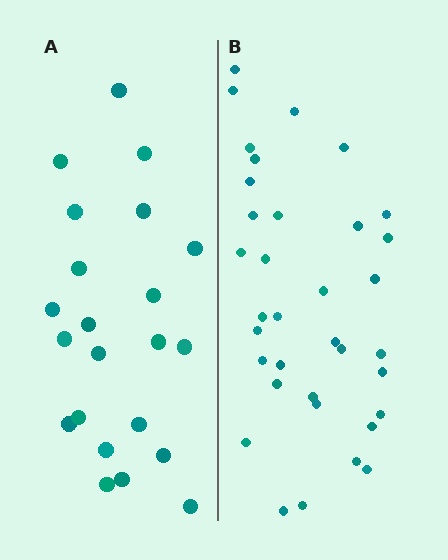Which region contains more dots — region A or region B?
Region B (the right region) has more dots.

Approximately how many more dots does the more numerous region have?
Region B has approximately 15 more dots than region A.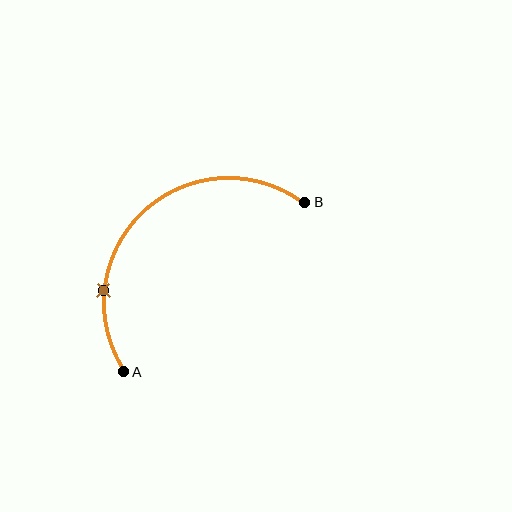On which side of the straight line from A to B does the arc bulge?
The arc bulges above and to the left of the straight line connecting A and B.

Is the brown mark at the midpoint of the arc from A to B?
No. The brown mark lies on the arc but is closer to endpoint A. The arc midpoint would be at the point on the curve equidistant along the arc from both A and B.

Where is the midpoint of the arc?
The arc midpoint is the point on the curve farthest from the straight line joining A and B. It sits above and to the left of that line.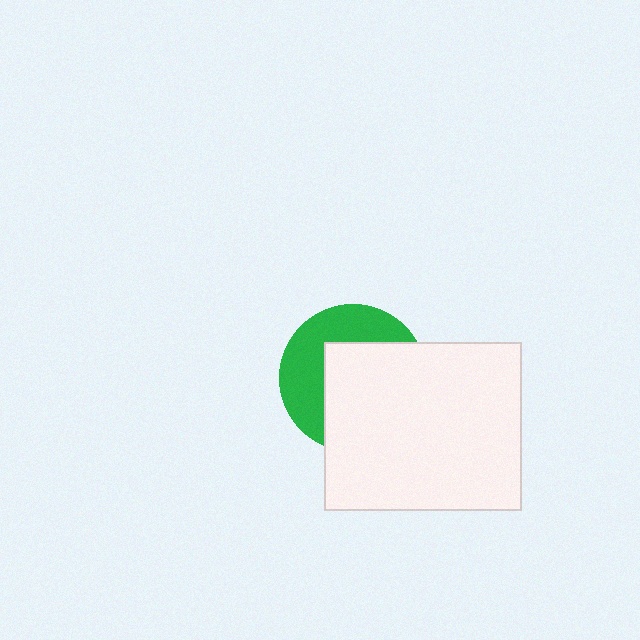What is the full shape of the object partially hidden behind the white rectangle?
The partially hidden object is a green circle.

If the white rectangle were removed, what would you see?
You would see the complete green circle.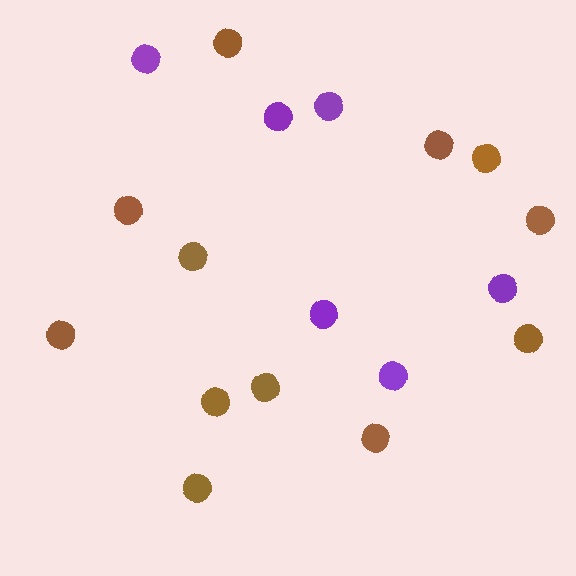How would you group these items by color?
There are 2 groups: one group of brown circles (12) and one group of purple circles (6).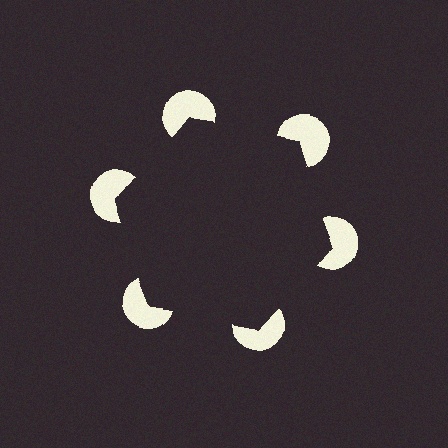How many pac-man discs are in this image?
There are 6 — one at each vertex of the illusory hexagon.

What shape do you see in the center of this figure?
An illusory hexagon — its edges are inferred from the aligned wedge cuts in the pac-man discs, not physically drawn.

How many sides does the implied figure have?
6 sides.